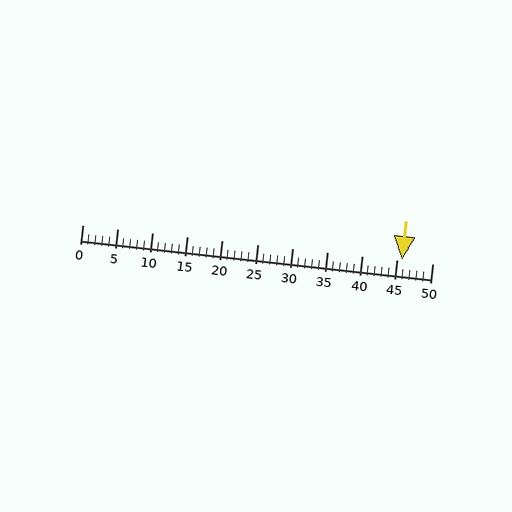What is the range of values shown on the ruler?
The ruler shows values from 0 to 50.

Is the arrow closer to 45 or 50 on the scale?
The arrow is closer to 45.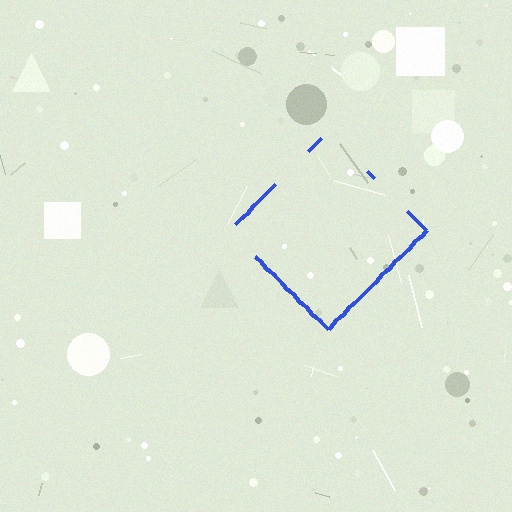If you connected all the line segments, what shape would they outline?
They would outline a diamond.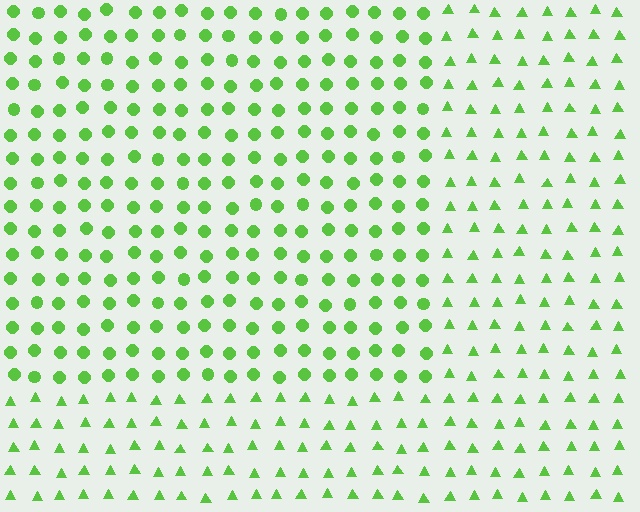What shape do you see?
I see a rectangle.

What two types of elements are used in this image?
The image uses circles inside the rectangle region and triangles outside it.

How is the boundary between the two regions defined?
The boundary is defined by a change in element shape: circles inside vs. triangles outside. All elements share the same color and spacing.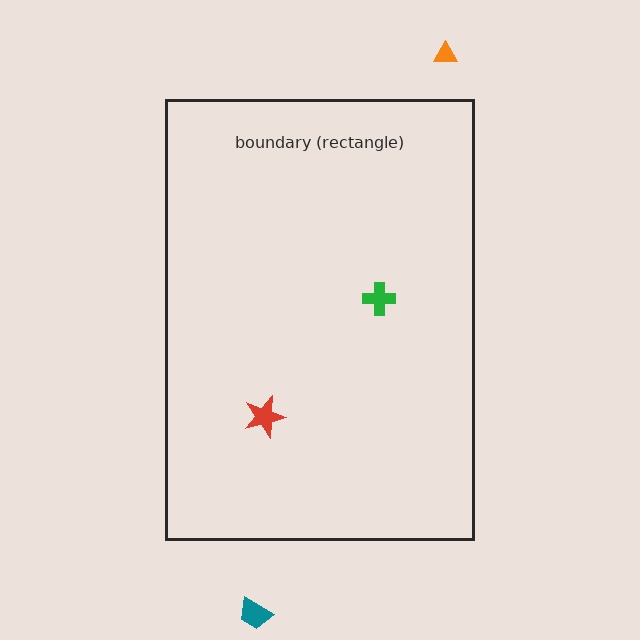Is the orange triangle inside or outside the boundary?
Outside.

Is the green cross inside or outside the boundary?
Inside.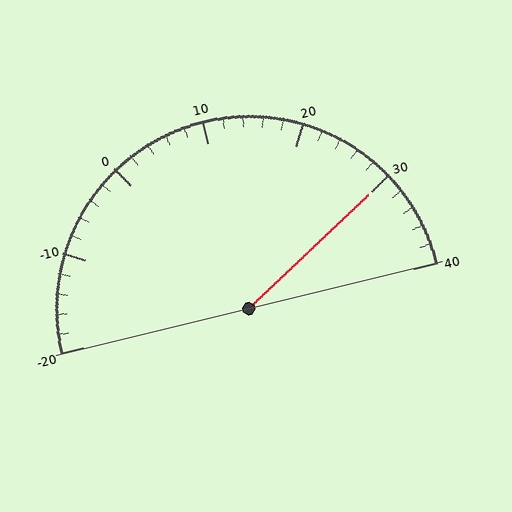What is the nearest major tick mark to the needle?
The nearest major tick mark is 30.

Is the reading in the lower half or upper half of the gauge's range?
The reading is in the upper half of the range (-20 to 40).